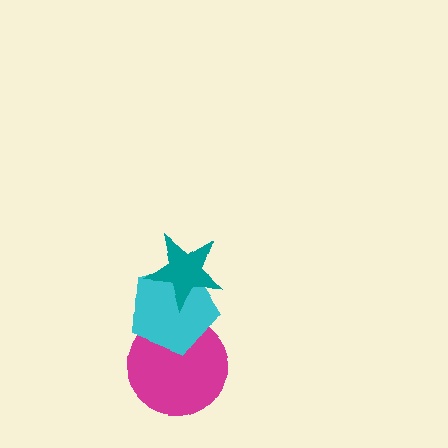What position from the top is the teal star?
The teal star is 1st from the top.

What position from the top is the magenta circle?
The magenta circle is 3rd from the top.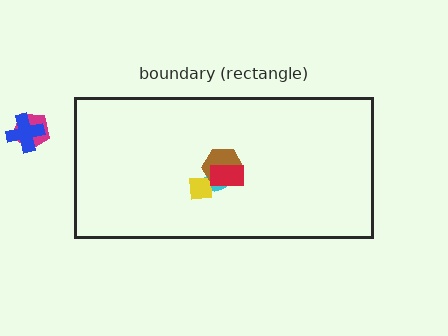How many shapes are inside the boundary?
4 inside, 2 outside.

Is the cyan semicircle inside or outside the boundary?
Inside.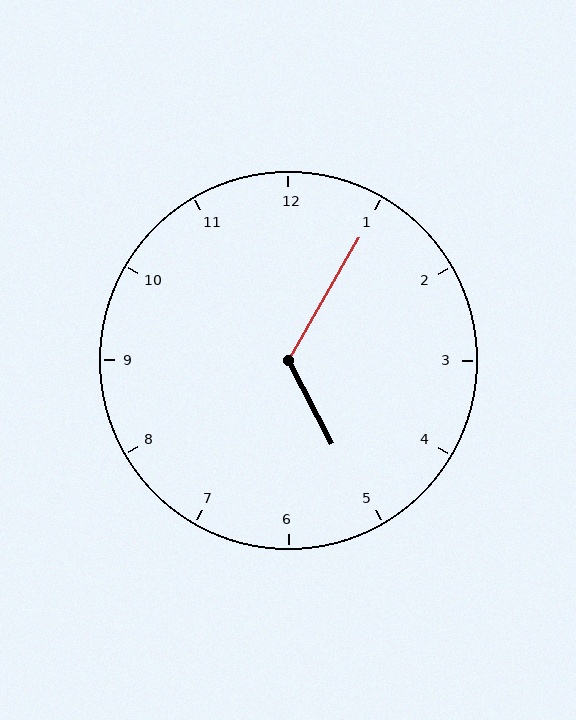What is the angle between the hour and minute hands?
Approximately 122 degrees.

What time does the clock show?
5:05.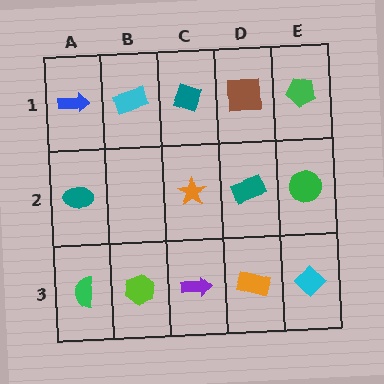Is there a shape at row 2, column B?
No, that cell is empty.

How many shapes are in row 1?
5 shapes.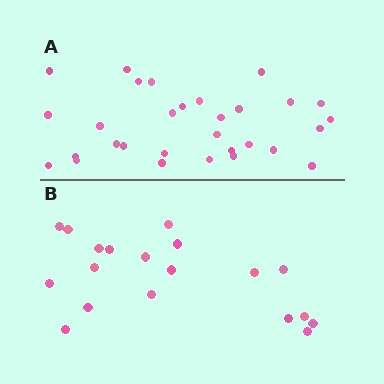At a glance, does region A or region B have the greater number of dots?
Region A (the top region) has more dots.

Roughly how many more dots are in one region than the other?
Region A has roughly 12 or so more dots than region B.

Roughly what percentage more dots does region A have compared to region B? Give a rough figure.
About 60% more.